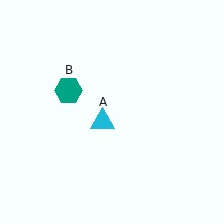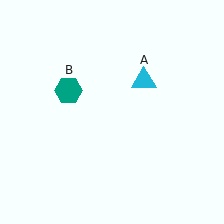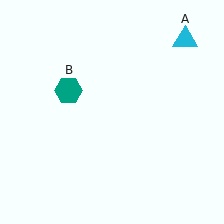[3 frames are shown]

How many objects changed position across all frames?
1 object changed position: cyan triangle (object A).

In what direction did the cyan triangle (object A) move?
The cyan triangle (object A) moved up and to the right.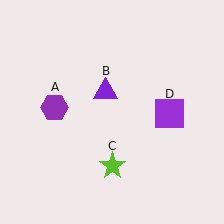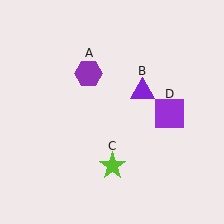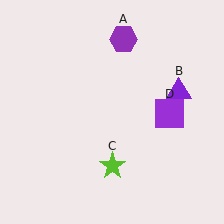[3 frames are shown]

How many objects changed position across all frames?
2 objects changed position: purple hexagon (object A), purple triangle (object B).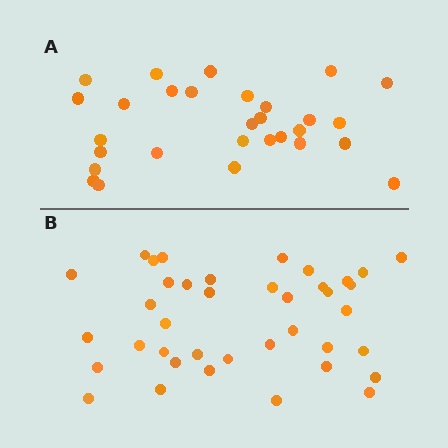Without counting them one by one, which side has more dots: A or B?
Region B (the bottom region) has more dots.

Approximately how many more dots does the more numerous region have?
Region B has roughly 10 or so more dots than region A.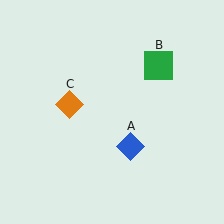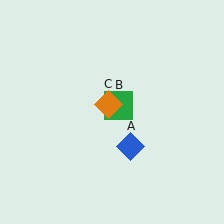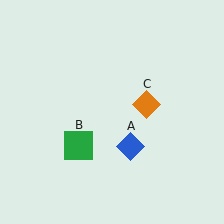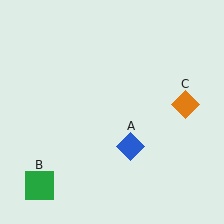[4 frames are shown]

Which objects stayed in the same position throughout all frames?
Blue diamond (object A) remained stationary.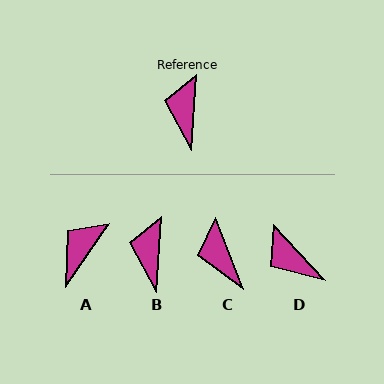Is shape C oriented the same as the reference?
No, it is off by about 25 degrees.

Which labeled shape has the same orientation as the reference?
B.